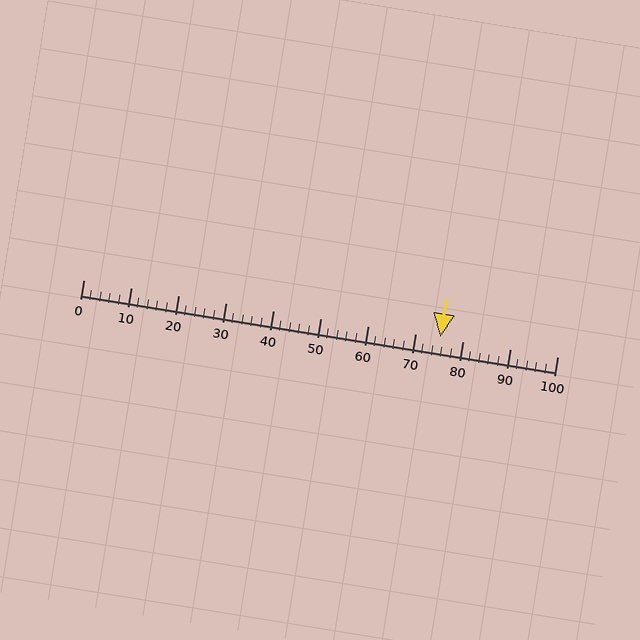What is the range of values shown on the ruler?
The ruler shows values from 0 to 100.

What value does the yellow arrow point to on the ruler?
The yellow arrow points to approximately 75.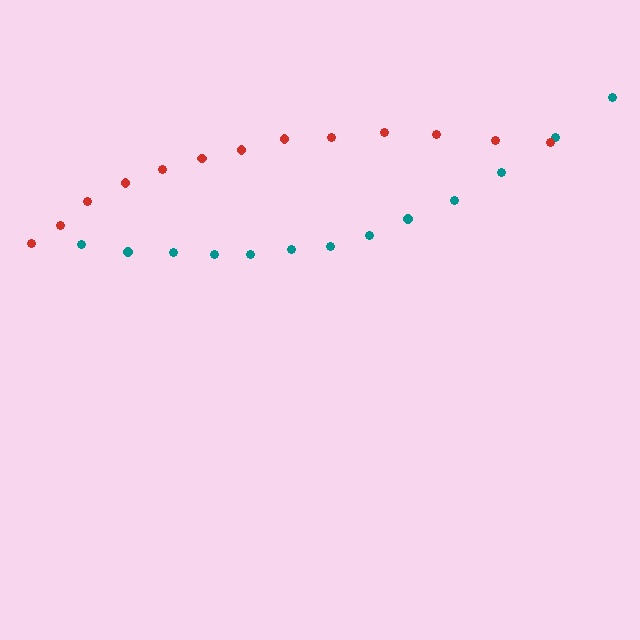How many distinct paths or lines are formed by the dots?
There are 2 distinct paths.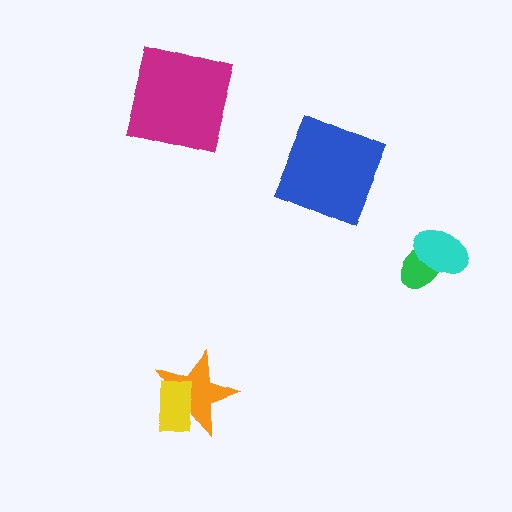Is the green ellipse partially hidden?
Yes, it is partially covered by another shape.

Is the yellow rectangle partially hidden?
No, no other shape covers it.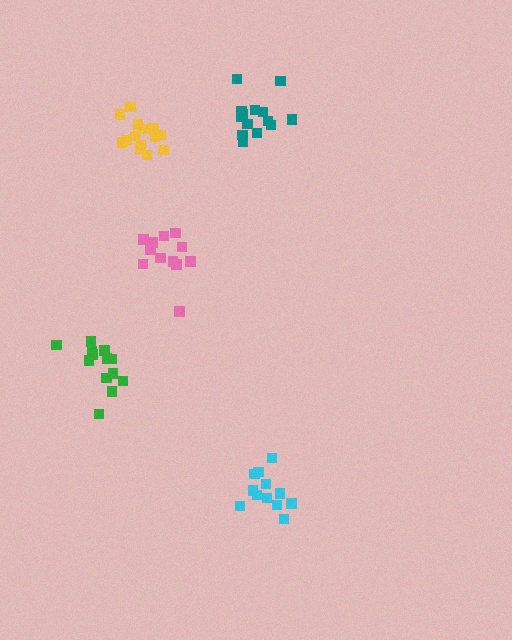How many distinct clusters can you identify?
There are 5 distinct clusters.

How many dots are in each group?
Group 1: 13 dots, Group 2: 12 dots, Group 3: 14 dots, Group 4: 13 dots, Group 5: 14 dots (66 total).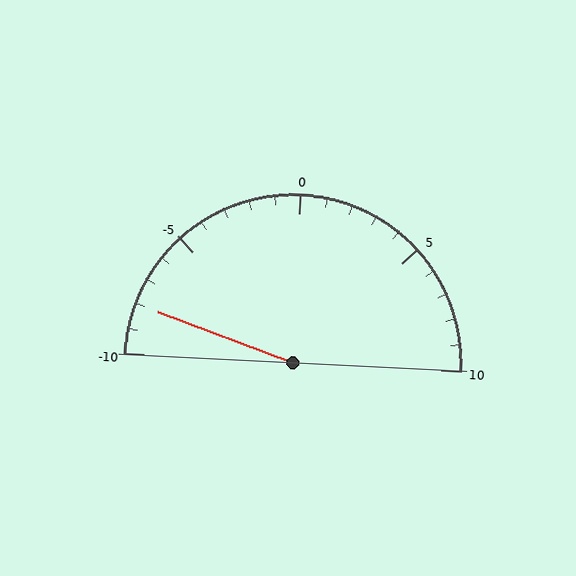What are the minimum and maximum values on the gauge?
The gauge ranges from -10 to 10.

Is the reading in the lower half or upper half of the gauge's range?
The reading is in the lower half of the range (-10 to 10).